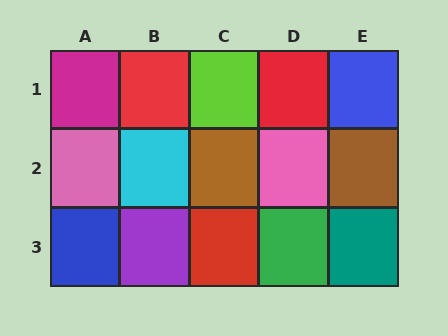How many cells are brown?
2 cells are brown.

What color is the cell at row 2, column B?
Cyan.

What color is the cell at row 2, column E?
Brown.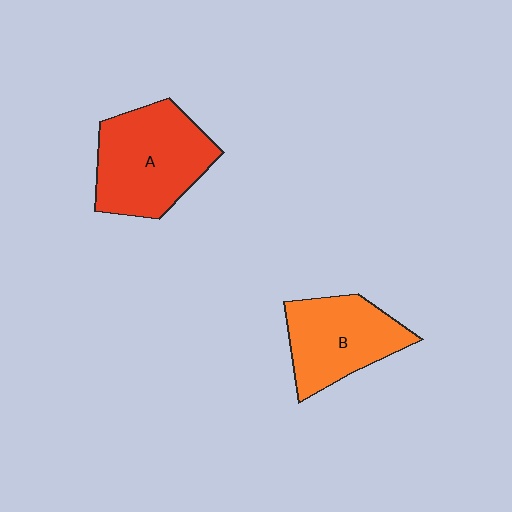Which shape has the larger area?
Shape A (red).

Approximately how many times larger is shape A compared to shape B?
Approximately 1.2 times.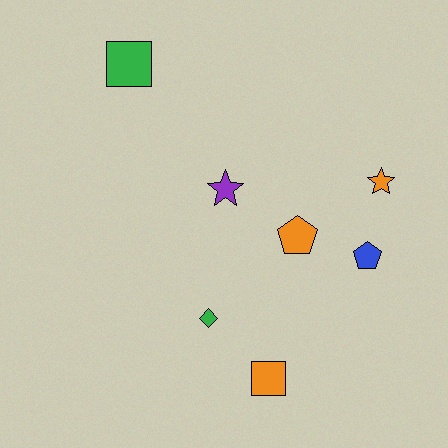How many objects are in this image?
There are 7 objects.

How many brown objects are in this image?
There are no brown objects.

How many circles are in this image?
There are no circles.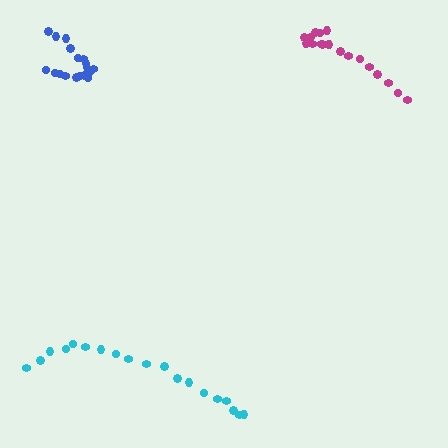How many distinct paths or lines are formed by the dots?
There are 3 distinct paths.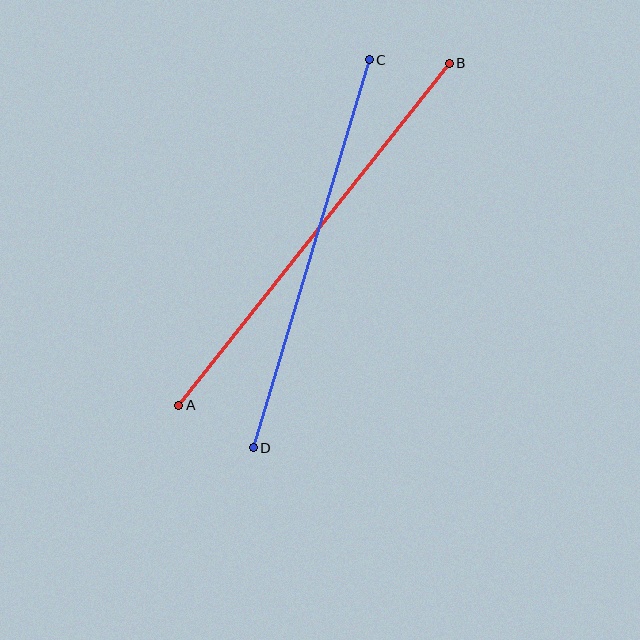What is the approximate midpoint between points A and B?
The midpoint is at approximately (314, 234) pixels.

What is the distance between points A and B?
The distance is approximately 436 pixels.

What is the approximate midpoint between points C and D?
The midpoint is at approximately (311, 254) pixels.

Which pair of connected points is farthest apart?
Points A and B are farthest apart.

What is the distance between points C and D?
The distance is approximately 405 pixels.